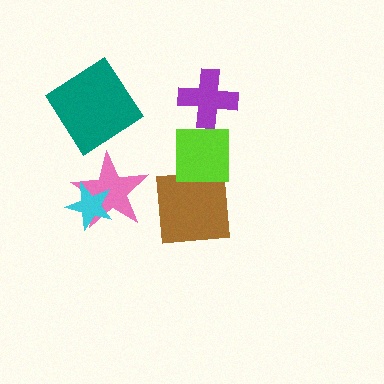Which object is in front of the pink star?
The cyan star is in front of the pink star.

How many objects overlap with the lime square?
1 object overlaps with the lime square.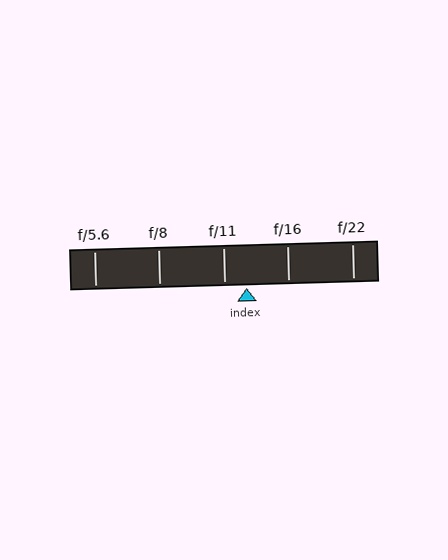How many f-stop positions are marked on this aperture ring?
There are 5 f-stop positions marked.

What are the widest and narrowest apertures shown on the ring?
The widest aperture shown is f/5.6 and the narrowest is f/22.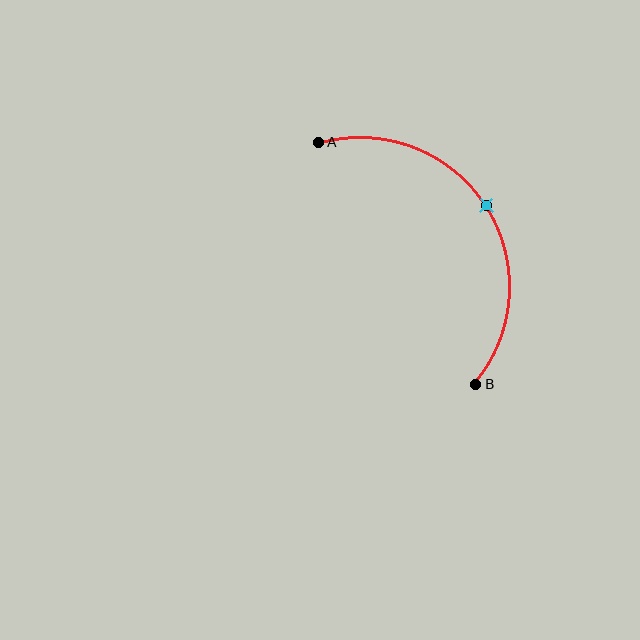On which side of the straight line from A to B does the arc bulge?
The arc bulges to the right of the straight line connecting A and B.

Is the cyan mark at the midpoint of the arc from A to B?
Yes. The cyan mark lies on the arc at equal arc-length from both A and B — it is the arc midpoint.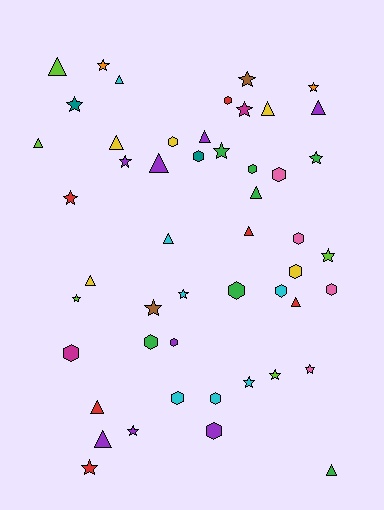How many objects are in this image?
There are 50 objects.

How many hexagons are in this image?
There are 16 hexagons.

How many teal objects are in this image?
There are 2 teal objects.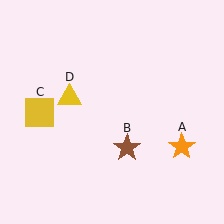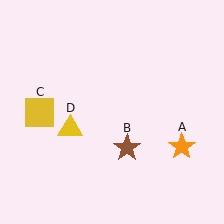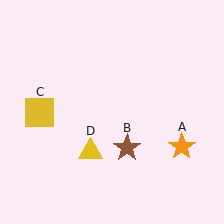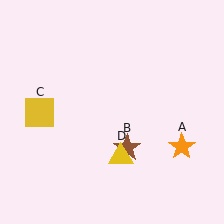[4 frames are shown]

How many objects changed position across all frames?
1 object changed position: yellow triangle (object D).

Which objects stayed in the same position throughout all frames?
Orange star (object A) and brown star (object B) and yellow square (object C) remained stationary.